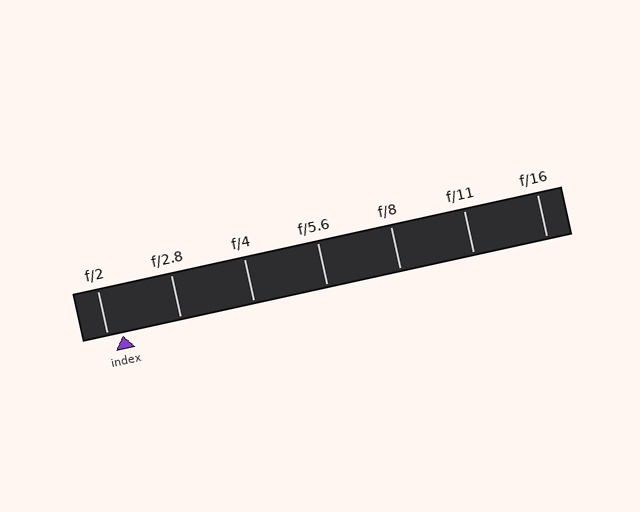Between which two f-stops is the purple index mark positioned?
The index mark is between f/2 and f/2.8.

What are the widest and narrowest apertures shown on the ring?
The widest aperture shown is f/2 and the narrowest is f/16.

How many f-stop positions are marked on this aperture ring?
There are 7 f-stop positions marked.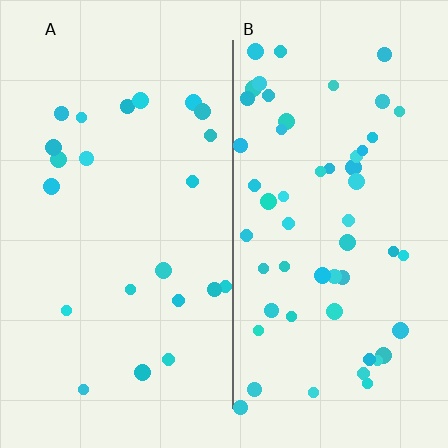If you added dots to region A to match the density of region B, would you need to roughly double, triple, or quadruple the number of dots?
Approximately double.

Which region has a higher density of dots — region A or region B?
B (the right).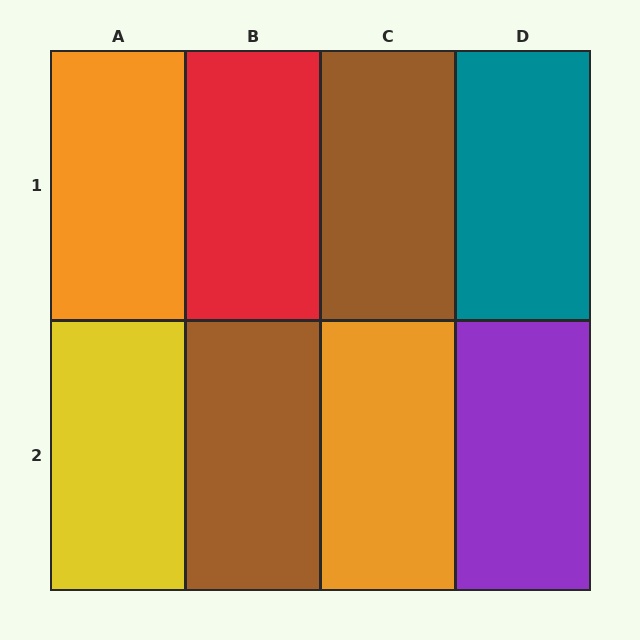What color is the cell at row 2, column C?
Orange.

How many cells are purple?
1 cell is purple.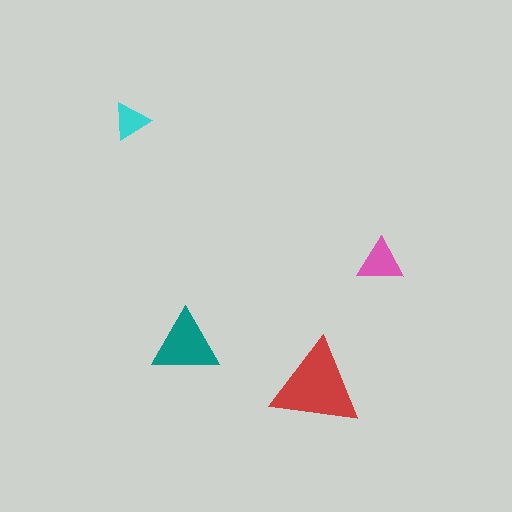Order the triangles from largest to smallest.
the red one, the teal one, the pink one, the cyan one.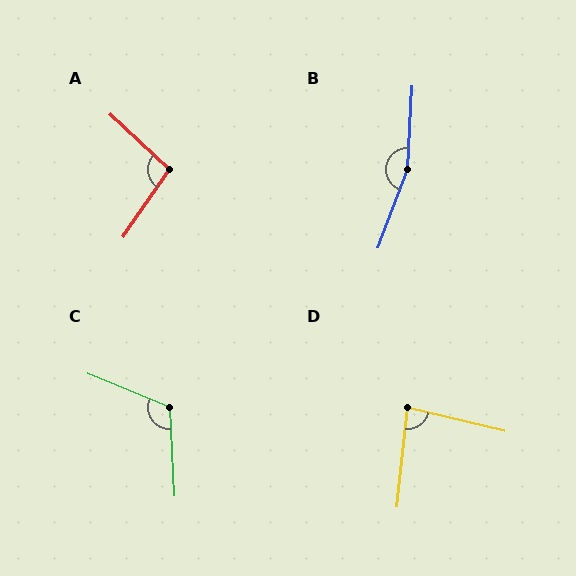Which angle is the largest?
B, at approximately 162 degrees.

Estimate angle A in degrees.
Approximately 98 degrees.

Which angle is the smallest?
D, at approximately 82 degrees.